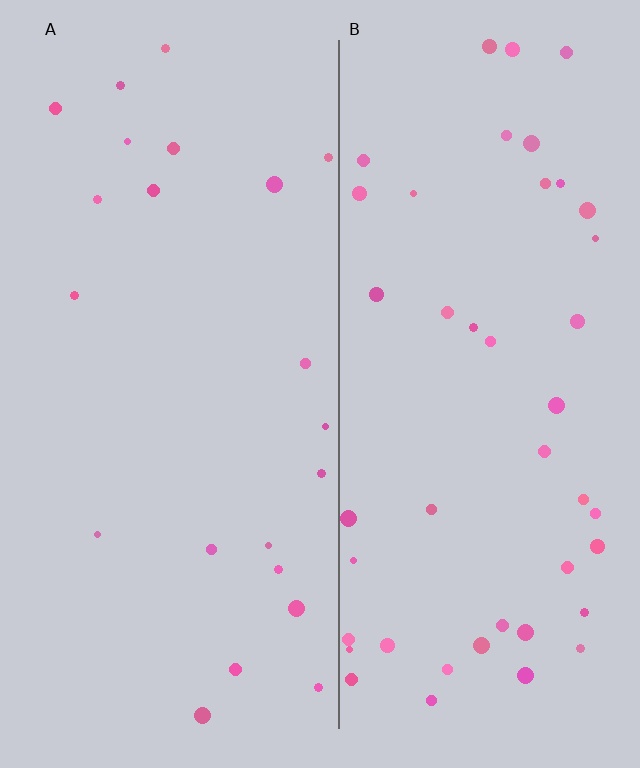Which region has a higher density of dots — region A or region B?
B (the right).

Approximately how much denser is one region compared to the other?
Approximately 2.1× — region B over region A.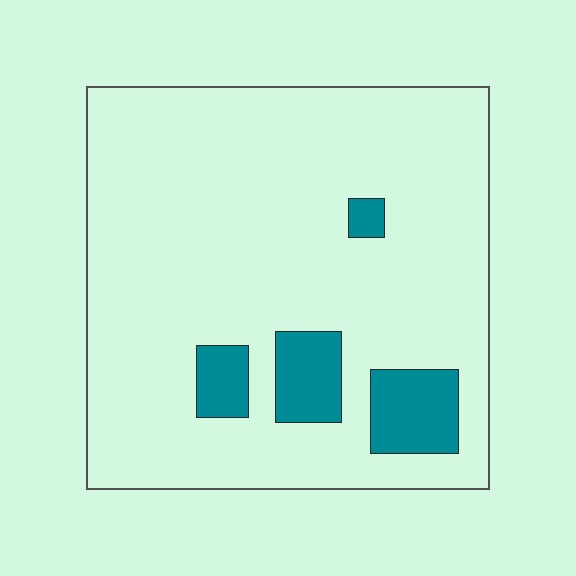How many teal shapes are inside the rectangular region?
4.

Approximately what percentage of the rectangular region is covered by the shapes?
Approximately 10%.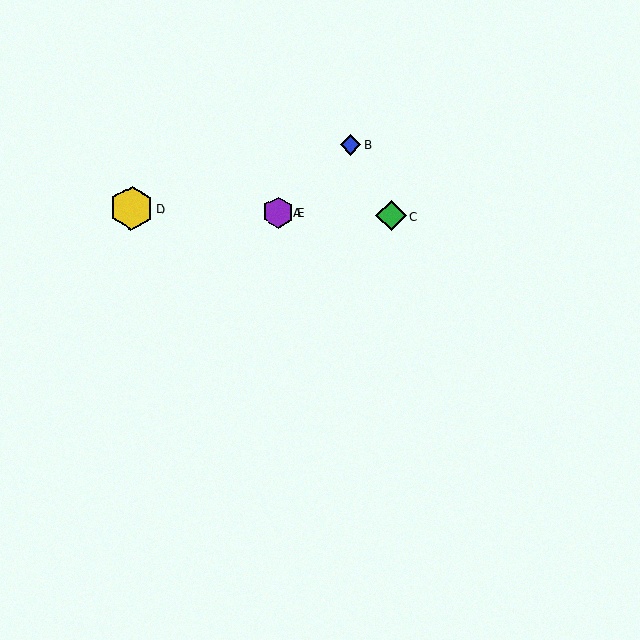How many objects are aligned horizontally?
4 objects (A, C, D, E) are aligned horizontally.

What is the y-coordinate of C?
Object C is at y≈216.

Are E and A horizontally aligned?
Yes, both are at y≈212.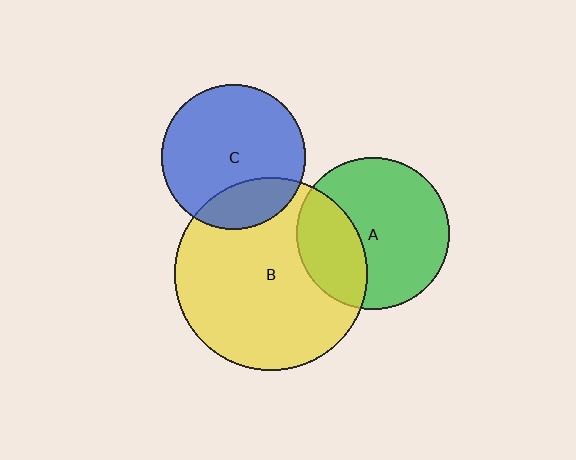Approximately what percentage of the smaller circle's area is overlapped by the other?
Approximately 20%.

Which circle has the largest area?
Circle B (yellow).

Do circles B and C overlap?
Yes.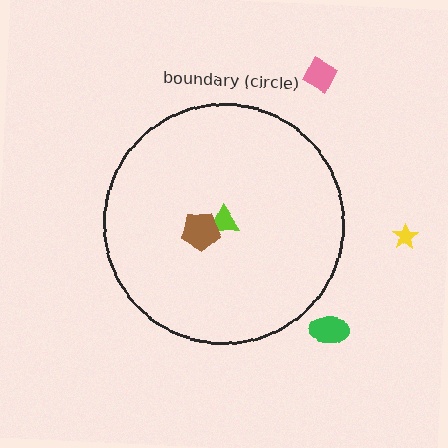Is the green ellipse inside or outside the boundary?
Outside.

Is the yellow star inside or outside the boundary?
Outside.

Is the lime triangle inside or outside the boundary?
Inside.